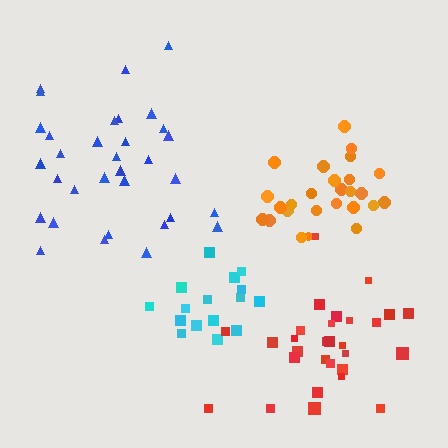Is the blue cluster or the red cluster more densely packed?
Red.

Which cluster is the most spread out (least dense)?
Blue.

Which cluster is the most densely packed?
Orange.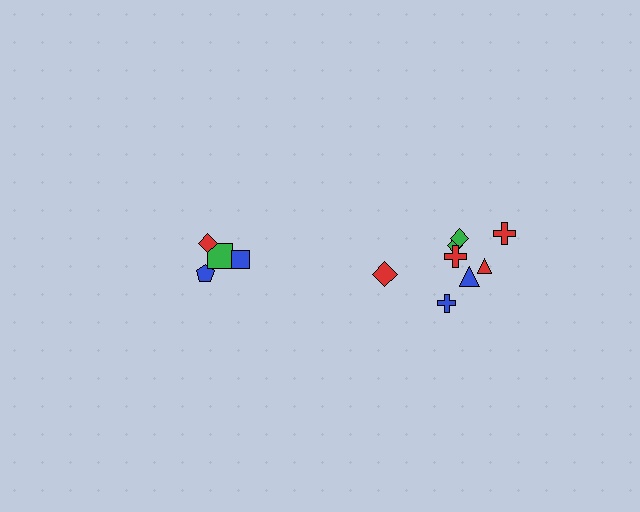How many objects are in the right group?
There are 8 objects.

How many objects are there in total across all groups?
There are 12 objects.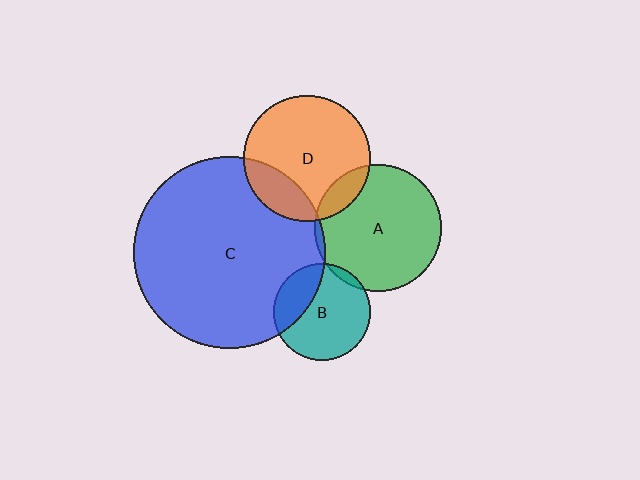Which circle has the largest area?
Circle C (blue).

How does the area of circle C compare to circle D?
Approximately 2.3 times.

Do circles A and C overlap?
Yes.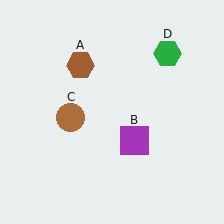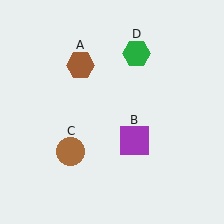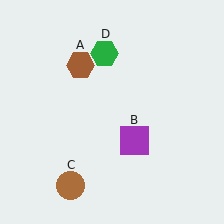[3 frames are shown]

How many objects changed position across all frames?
2 objects changed position: brown circle (object C), green hexagon (object D).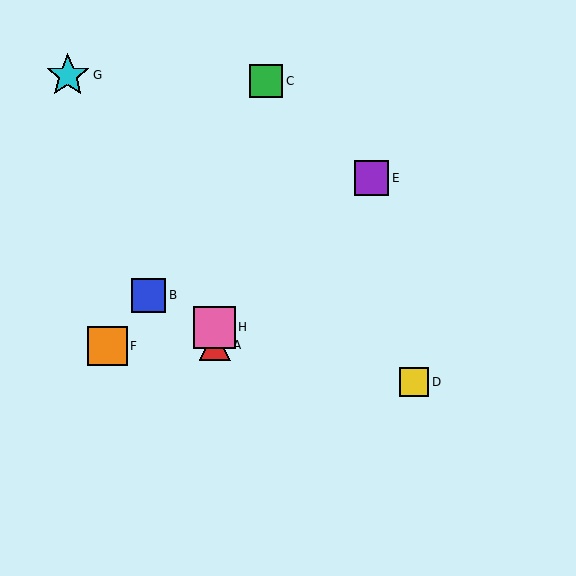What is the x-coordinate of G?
Object G is at x≈68.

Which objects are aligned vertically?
Objects A, H are aligned vertically.